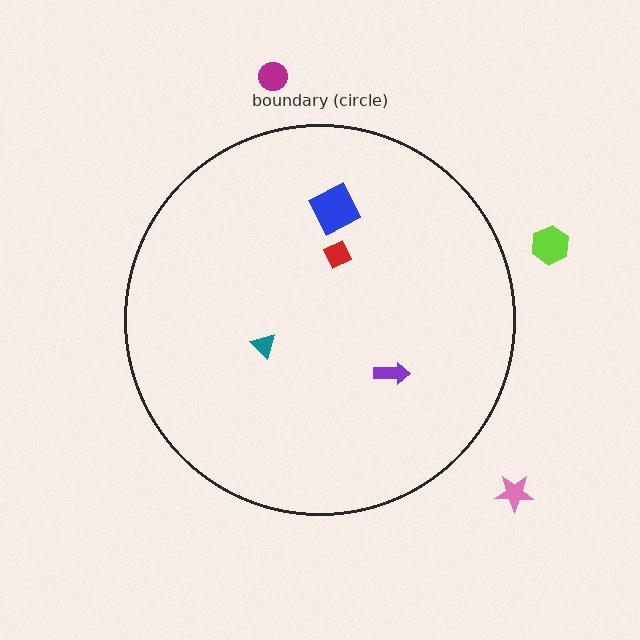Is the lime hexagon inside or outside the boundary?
Outside.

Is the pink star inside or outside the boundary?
Outside.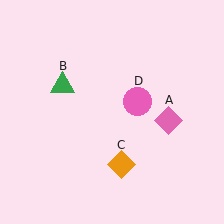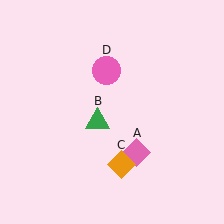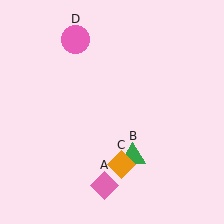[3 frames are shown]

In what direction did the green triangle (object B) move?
The green triangle (object B) moved down and to the right.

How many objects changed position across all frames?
3 objects changed position: pink diamond (object A), green triangle (object B), pink circle (object D).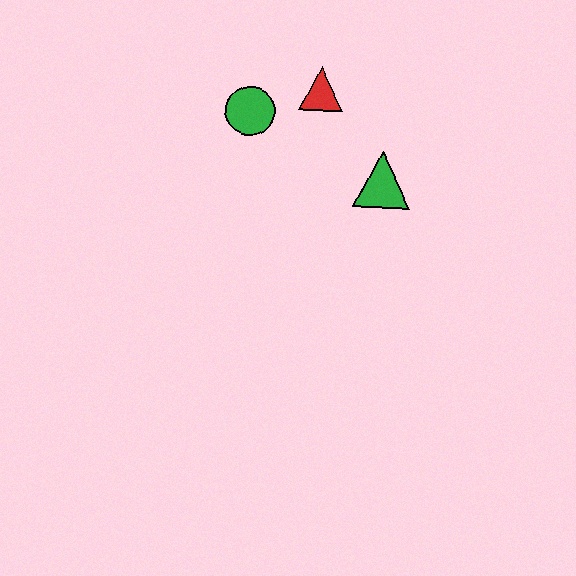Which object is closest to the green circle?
The red triangle is closest to the green circle.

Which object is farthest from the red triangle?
The green triangle is farthest from the red triangle.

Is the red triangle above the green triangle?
Yes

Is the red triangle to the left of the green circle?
No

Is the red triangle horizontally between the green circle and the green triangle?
Yes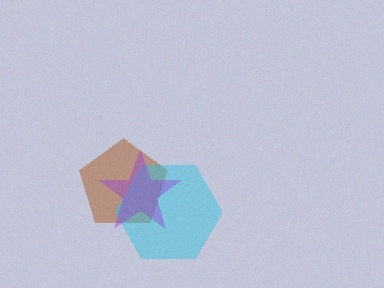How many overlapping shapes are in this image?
There are 3 overlapping shapes in the image.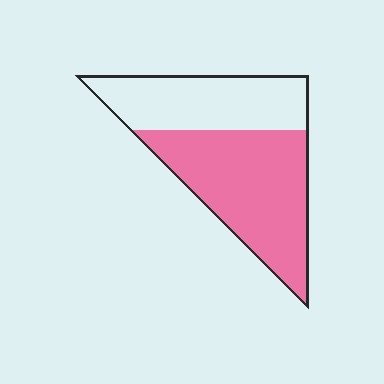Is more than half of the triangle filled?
Yes.